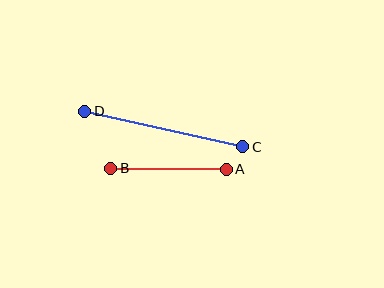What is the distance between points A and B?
The distance is approximately 116 pixels.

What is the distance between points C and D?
The distance is approximately 162 pixels.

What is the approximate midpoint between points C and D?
The midpoint is at approximately (164, 129) pixels.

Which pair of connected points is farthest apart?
Points C and D are farthest apart.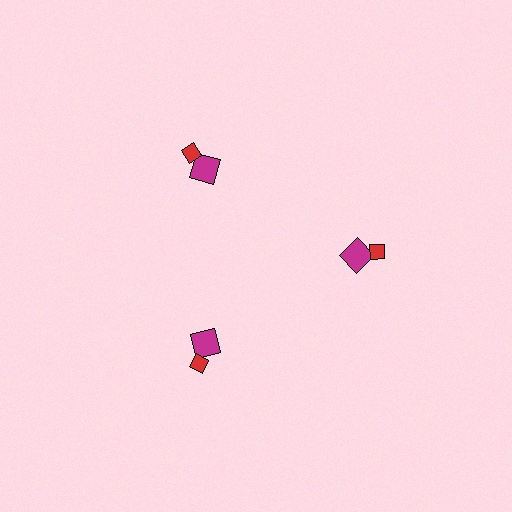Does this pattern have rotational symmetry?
Yes, this pattern has 3-fold rotational symmetry. It looks the same after rotating 120 degrees around the center.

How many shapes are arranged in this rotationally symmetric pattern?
There are 6 shapes, arranged in 3 groups of 2.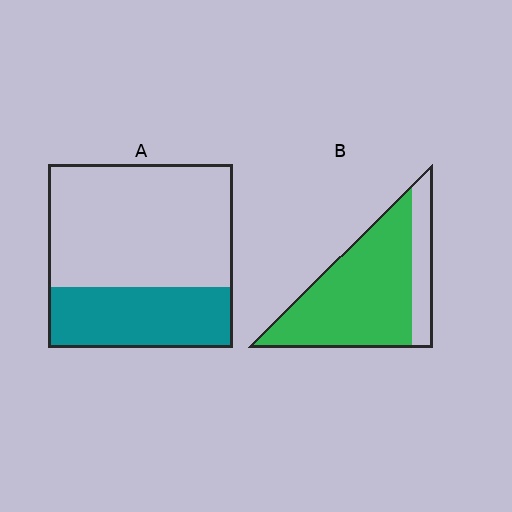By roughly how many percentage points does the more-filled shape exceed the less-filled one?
By roughly 45 percentage points (B over A).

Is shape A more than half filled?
No.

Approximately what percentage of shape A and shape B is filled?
A is approximately 35% and B is approximately 80%.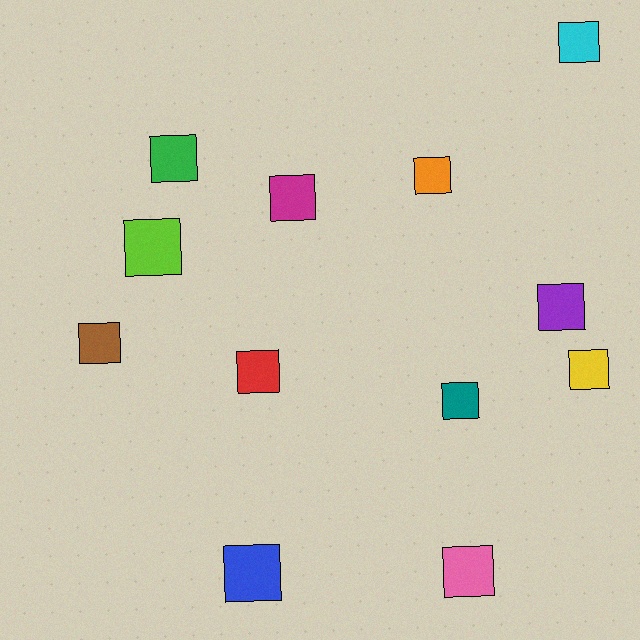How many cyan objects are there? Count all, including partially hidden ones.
There is 1 cyan object.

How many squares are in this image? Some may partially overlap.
There are 12 squares.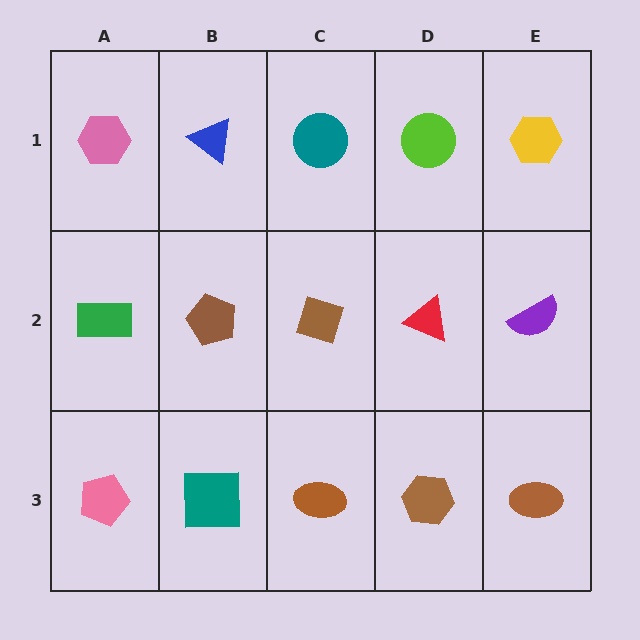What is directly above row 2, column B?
A blue triangle.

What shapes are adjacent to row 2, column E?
A yellow hexagon (row 1, column E), a brown ellipse (row 3, column E), a red triangle (row 2, column D).